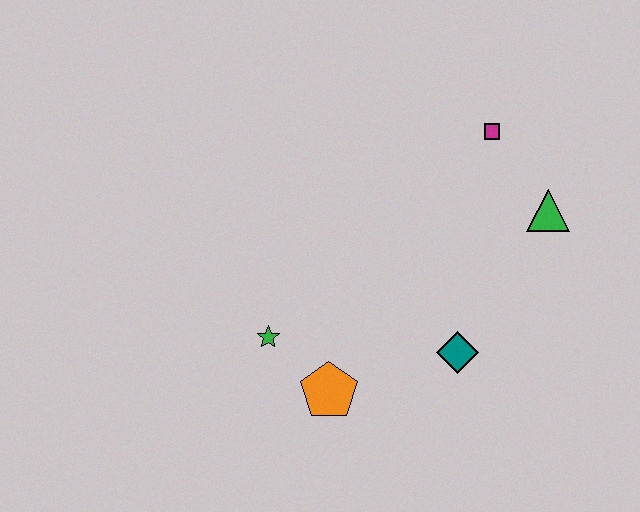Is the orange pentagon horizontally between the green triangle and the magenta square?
No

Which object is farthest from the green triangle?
The green star is farthest from the green triangle.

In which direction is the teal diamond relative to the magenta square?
The teal diamond is below the magenta square.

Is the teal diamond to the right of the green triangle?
No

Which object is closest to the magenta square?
The green triangle is closest to the magenta square.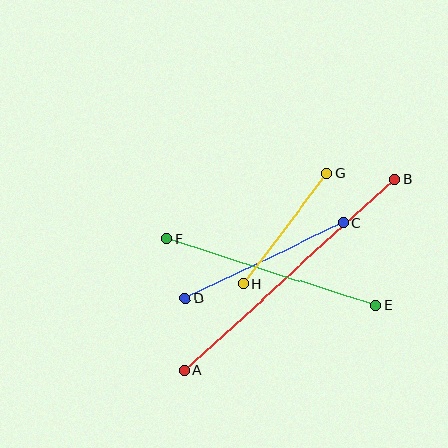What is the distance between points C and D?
The distance is approximately 175 pixels.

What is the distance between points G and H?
The distance is approximately 138 pixels.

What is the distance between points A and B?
The distance is approximately 285 pixels.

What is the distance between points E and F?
The distance is approximately 219 pixels.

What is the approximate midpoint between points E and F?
The midpoint is at approximately (271, 272) pixels.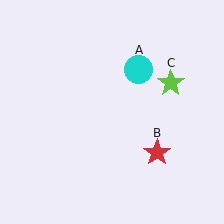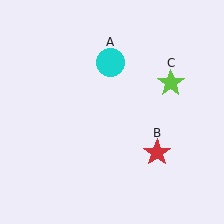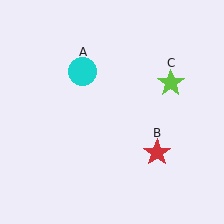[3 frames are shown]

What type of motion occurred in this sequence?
The cyan circle (object A) rotated counterclockwise around the center of the scene.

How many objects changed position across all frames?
1 object changed position: cyan circle (object A).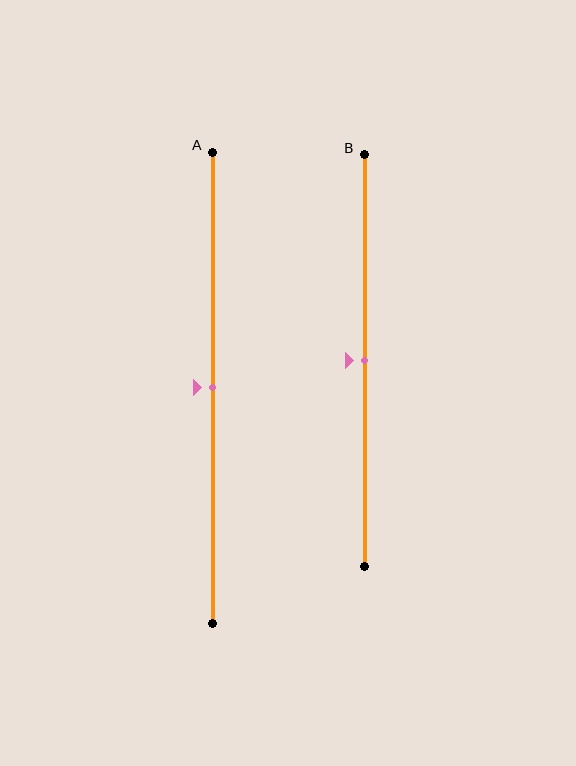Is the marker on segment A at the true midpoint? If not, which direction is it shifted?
Yes, the marker on segment A is at the true midpoint.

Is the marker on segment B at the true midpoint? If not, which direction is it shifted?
Yes, the marker on segment B is at the true midpoint.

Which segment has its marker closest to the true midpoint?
Segment A has its marker closest to the true midpoint.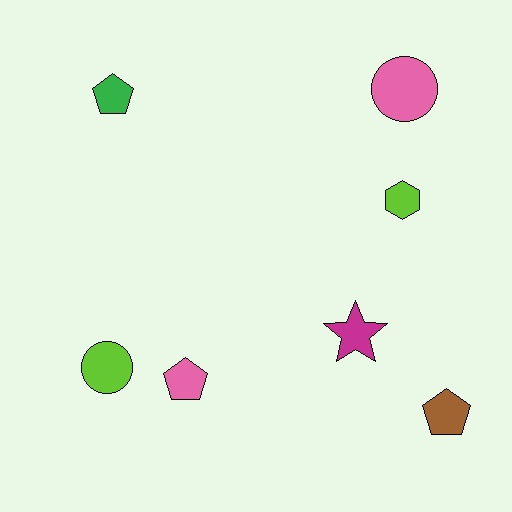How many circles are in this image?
There are 2 circles.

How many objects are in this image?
There are 7 objects.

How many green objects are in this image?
There is 1 green object.